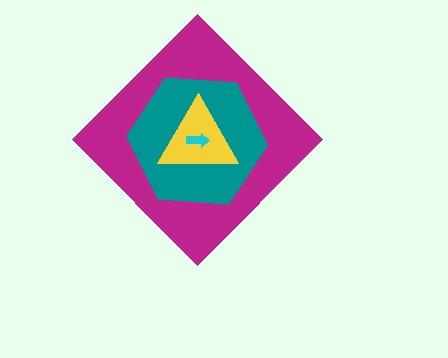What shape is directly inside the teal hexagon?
The yellow triangle.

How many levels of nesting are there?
4.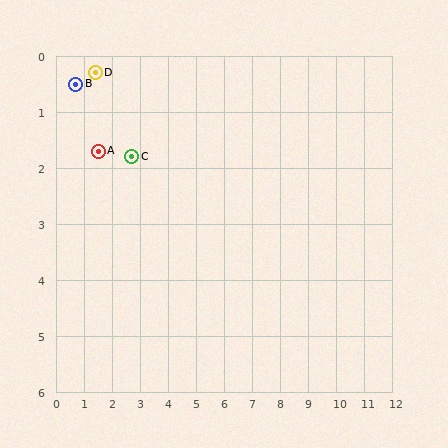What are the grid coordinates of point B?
Point B is at approximately (0.7, 0.5).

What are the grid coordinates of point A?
Point A is at approximately (1.5, 1.7).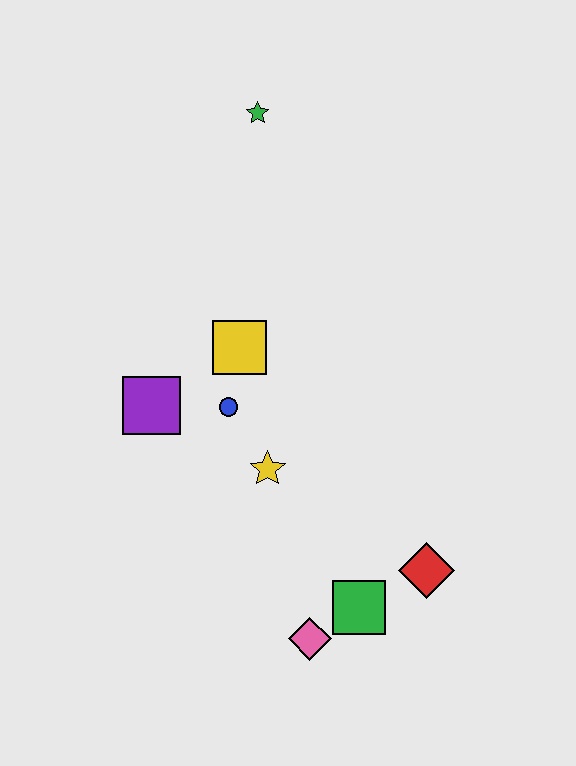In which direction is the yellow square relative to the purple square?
The yellow square is to the right of the purple square.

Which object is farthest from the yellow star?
The green star is farthest from the yellow star.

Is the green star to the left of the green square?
Yes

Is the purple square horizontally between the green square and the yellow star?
No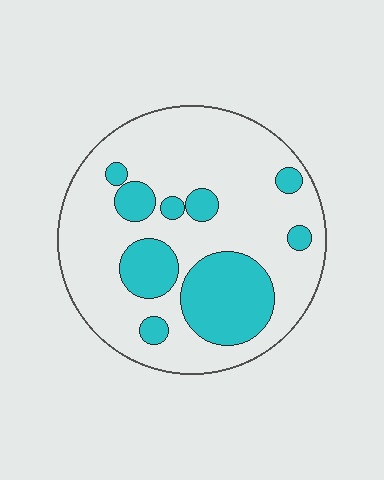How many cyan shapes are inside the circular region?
9.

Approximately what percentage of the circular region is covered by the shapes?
Approximately 25%.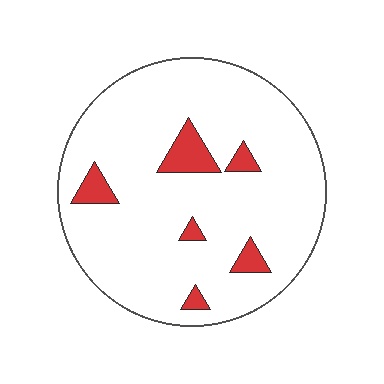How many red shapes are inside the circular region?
6.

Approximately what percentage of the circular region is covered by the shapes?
Approximately 10%.